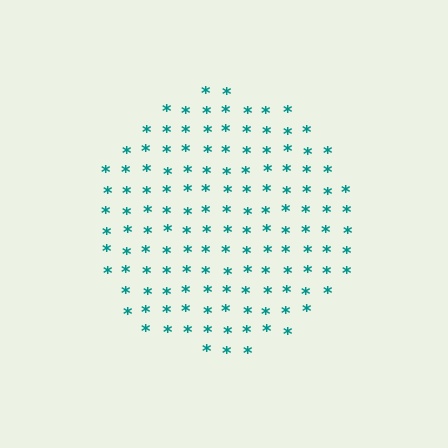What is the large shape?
The large shape is a circle.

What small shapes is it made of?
It is made of small asterisks.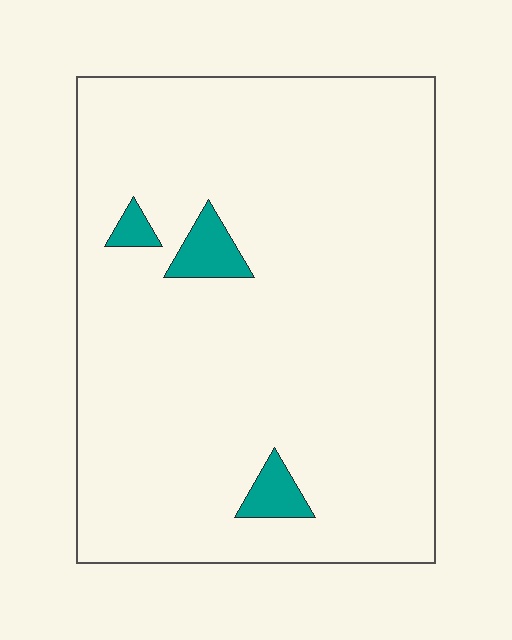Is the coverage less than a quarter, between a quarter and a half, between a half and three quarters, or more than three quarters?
Less than a quarter.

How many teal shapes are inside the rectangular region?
3.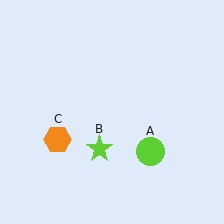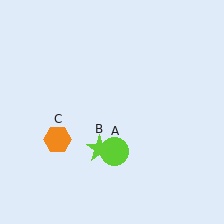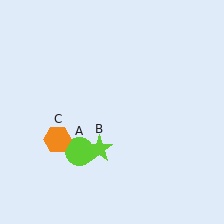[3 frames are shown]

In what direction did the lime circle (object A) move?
The lime circle (object A) moved left.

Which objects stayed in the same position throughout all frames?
Lime star (object B) and orange hexagon (object C) remained stationary.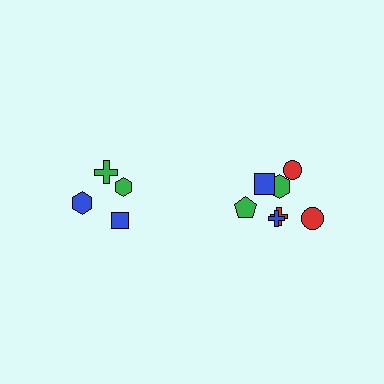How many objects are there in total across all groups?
There are 11 objects.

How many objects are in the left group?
There are 4 objects.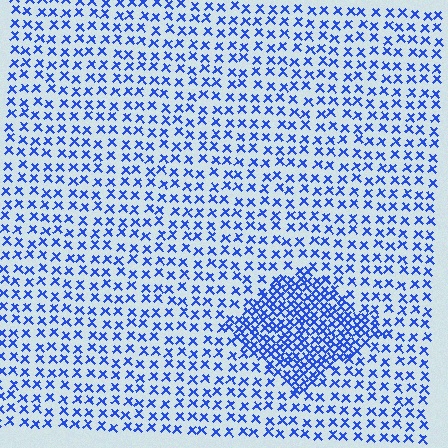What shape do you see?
I see a diamond.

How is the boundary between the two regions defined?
The boundary is defined by a change in element density (approximately 2.3x ratio). All elements are the same color, size, and shape.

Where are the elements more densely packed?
The elements are more densely packed inside the diamond boundary.